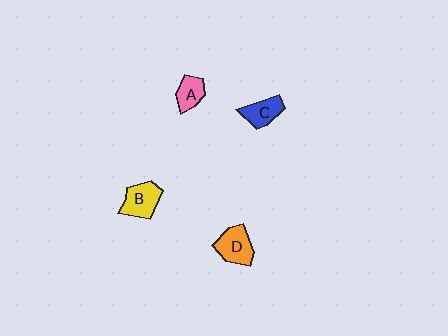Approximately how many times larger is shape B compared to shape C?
Approximately 1.3 times.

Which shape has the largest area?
Shape D (orange).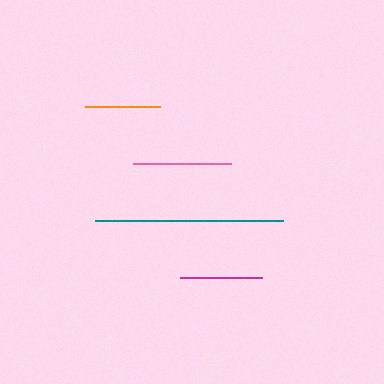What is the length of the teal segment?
The teal segment is approximately 188 pixels long.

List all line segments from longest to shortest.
From longest to shortest: teal, pink, magenta, orange.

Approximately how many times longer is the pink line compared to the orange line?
The pink line is approximately 1.3 times the length of the orange line.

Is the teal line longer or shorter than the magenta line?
The teal line is longer than the magenta line.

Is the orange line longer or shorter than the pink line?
The pink line is longer than the orange line.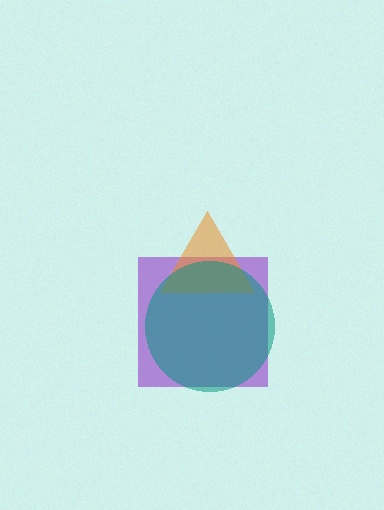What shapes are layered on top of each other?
The layered shapes are: a purple square, an orange triangle, a teal circle.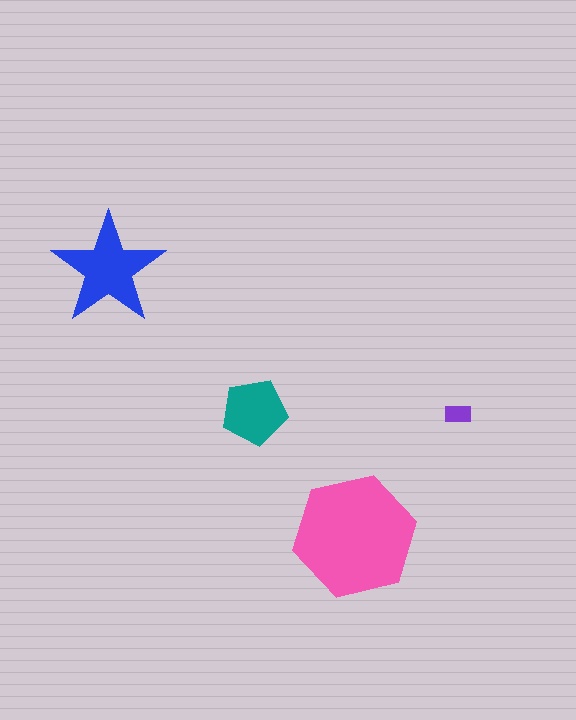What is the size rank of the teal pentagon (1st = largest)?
3rd.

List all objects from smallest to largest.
The purple rectangle, the teal pentagon, the blue star, the pink hexagon.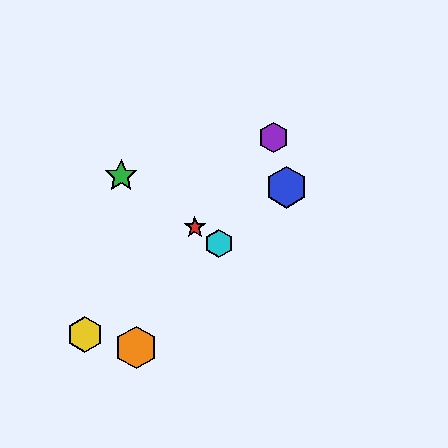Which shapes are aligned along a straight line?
The red star, the green star, the cyan hexagon are aligned along a straight line.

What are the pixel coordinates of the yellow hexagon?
The yellow hexagon is at (85, 334).